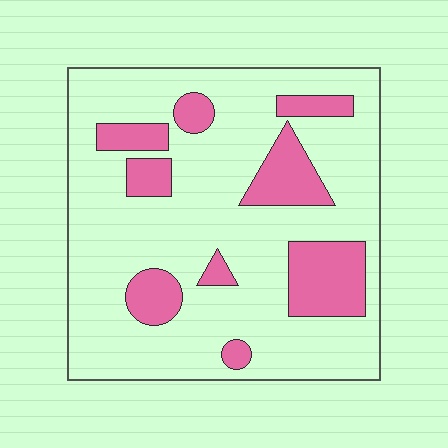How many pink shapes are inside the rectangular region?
9.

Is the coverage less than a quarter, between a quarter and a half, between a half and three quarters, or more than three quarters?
Less than a quarter.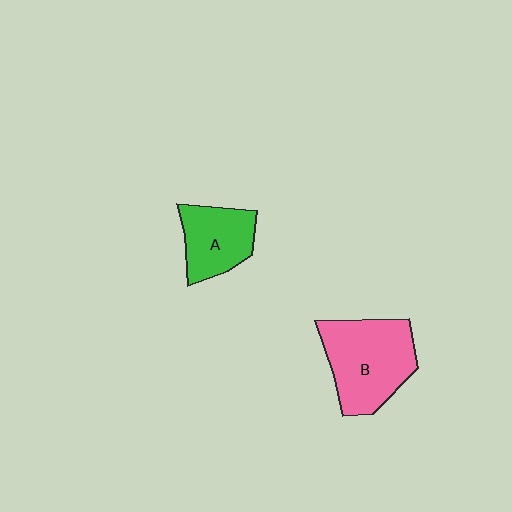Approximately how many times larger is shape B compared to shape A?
Approximately 1.5 times.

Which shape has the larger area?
Shape B (pink).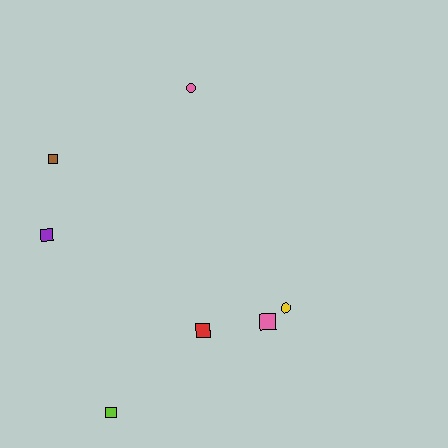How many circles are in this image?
There are 2 circles.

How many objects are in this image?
There are 7 objects.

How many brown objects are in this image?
There is 1 brown object.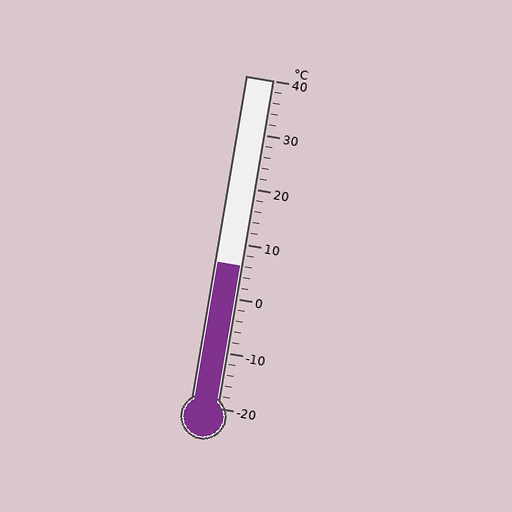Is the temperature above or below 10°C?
The temperature is below 10°C.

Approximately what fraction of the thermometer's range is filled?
The thermometer is filled to approximately 45% of its range.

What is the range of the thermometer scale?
The thermometer scale ranges from -20°C to 40°C.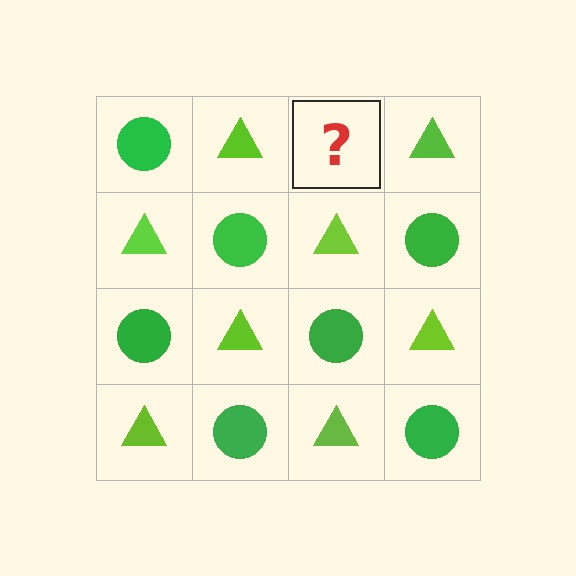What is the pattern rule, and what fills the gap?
The rule is that it alternates green circle and lime triangle in a checkerboard pattern. The gap should be filled with a green circle.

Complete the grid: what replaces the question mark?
The question mark should be replaced with a green circle.